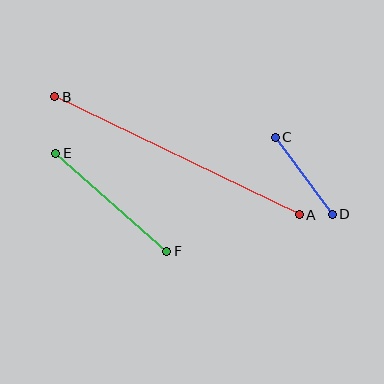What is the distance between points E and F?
The distance is approximately 148 pixels.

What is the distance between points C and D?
The distance is approximately 96 pixels.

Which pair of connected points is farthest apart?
Points A and B are farthest apart.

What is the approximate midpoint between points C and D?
The midpoint is at approximately (304, 176) pixels.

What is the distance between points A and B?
The distance is approximately 272 pixels.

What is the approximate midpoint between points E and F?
The midpoint is at approximately (111, 202) pixels.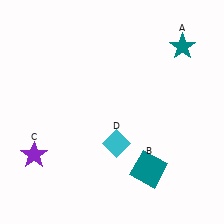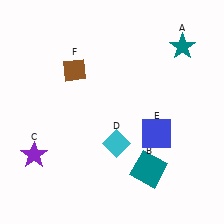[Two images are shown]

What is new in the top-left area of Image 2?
A brown diamond (F) was added in the top-left area of Image 2.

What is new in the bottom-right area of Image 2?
A blue square (E) was added in the bottom-right area of Image 2.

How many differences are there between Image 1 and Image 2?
There are 2 differences between the two images.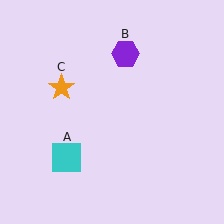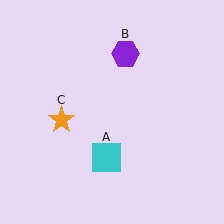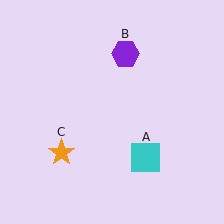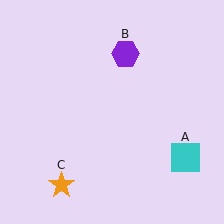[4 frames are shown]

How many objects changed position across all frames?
2 objects changed position: cyan square (object A), orange star (object C).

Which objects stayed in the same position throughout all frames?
Purple hexagon (object B) remained stationary.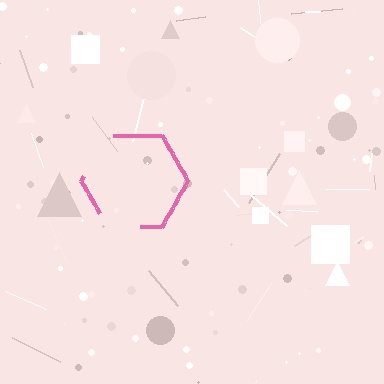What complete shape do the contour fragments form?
The contour fragments form a hexagon.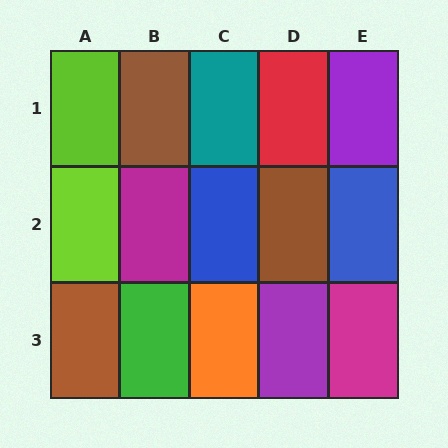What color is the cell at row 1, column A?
Lime.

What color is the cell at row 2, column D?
Brown.